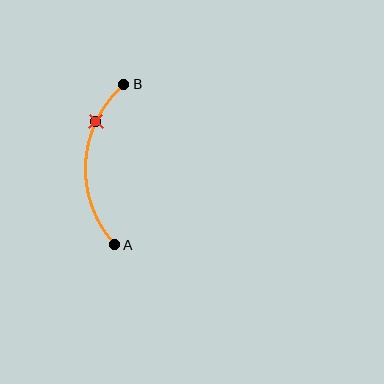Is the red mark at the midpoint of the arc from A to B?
No. The red mark lies on the arc but is closer to endpoint B. The arc midpoint would be at the point on the curve equidistant along the arc from both A and B.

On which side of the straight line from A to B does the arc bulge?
The arc bulges to the left of the straight line connecting A and B.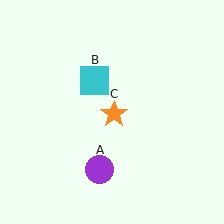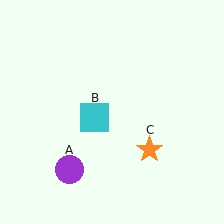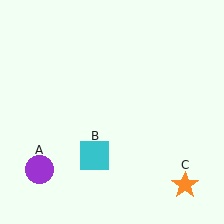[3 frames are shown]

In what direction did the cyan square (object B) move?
The cyan square (object B) moved down.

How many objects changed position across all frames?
3 objects changed position: purple circle (object A), cyan square (object B), orange star (object C).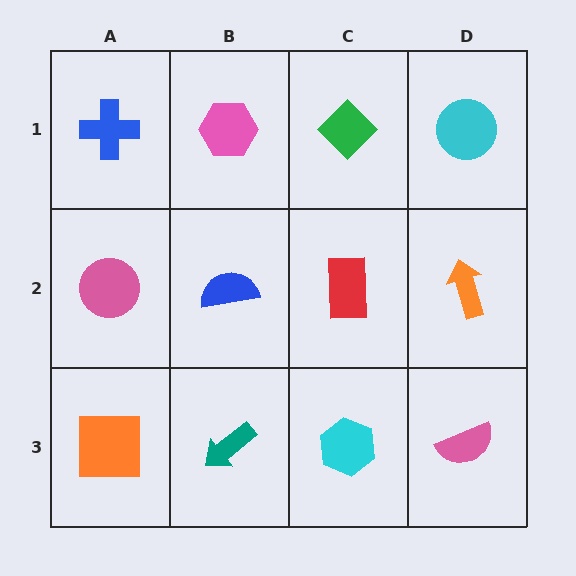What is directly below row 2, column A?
An orange square.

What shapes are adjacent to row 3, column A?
A pink circle (row 2, column A), a teal arrow (row 3, column B).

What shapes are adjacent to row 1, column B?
A blue semicircle (row 2, column B), a blue cross (row 1, column A), a green diamond (row 1, column C).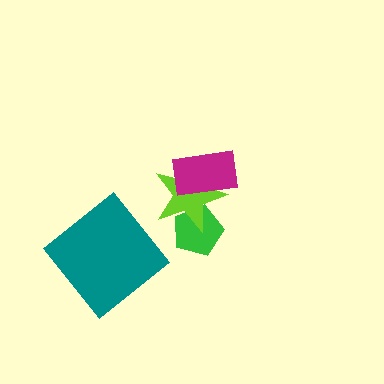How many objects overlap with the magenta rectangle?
1 object overlaps with the magenta rectangle.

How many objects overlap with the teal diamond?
0 objects overlap with the teal diamond.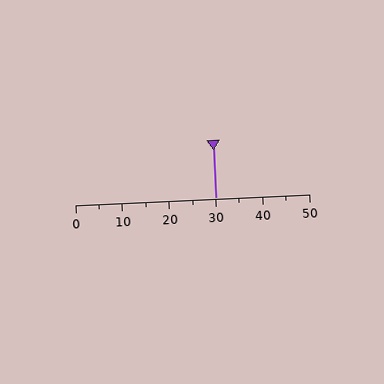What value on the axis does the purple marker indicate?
The marker indicates approximately 30.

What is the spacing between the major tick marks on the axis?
The major ticks are spaced 10 apart.